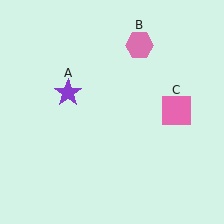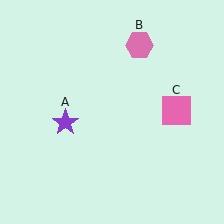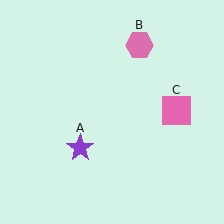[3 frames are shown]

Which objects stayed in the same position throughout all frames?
Pink hexagon (object B) and pink square (object C) remained stationary.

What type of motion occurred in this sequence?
The purple star (object A) rotated counterclockwise around the center of the scene.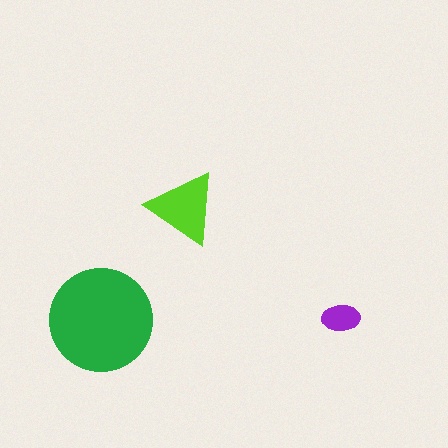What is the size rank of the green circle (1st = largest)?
1st.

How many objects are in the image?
There are 3 objects in the image.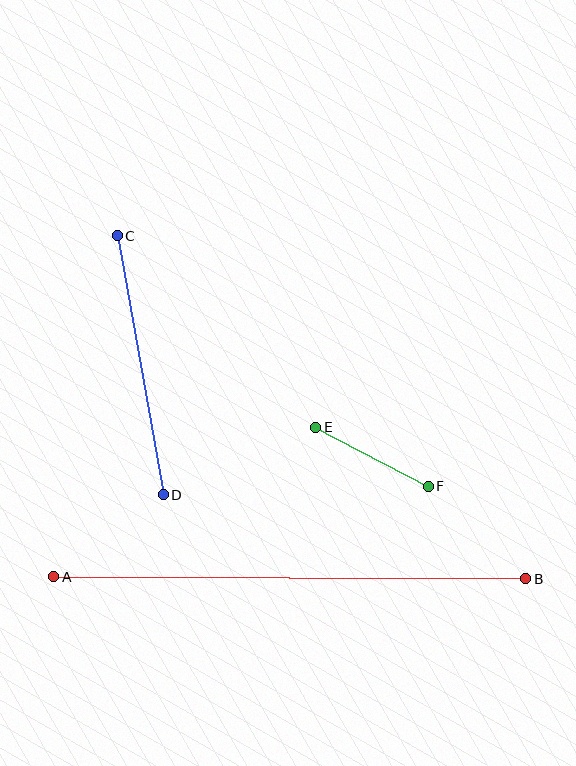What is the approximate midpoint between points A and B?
The midpoint is at approximately (290, 578) pixels.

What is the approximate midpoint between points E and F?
The midpoint is at approximately (372, 457) pixels.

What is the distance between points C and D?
The distance is approximately 263 pixels.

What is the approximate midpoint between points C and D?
The midpoint is at approximately (140, 365) pixels.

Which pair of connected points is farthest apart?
Points A and B are farthest apart.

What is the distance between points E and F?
The distance is approximately 127 pixels.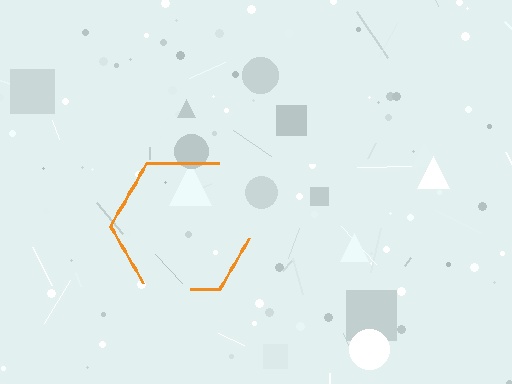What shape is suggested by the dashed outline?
The dashed outline suggests a hexagon.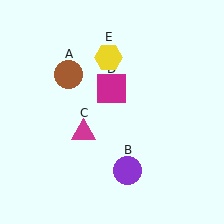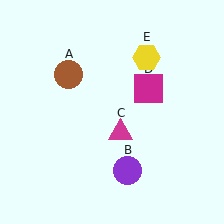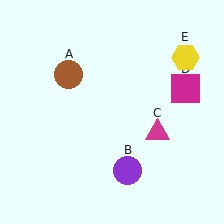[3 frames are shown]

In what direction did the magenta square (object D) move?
The magenta square (object D) moved right.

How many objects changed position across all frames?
3 objects changed position: magenta triangle (object C), magenta square (object D), yellow hexagon (object E).